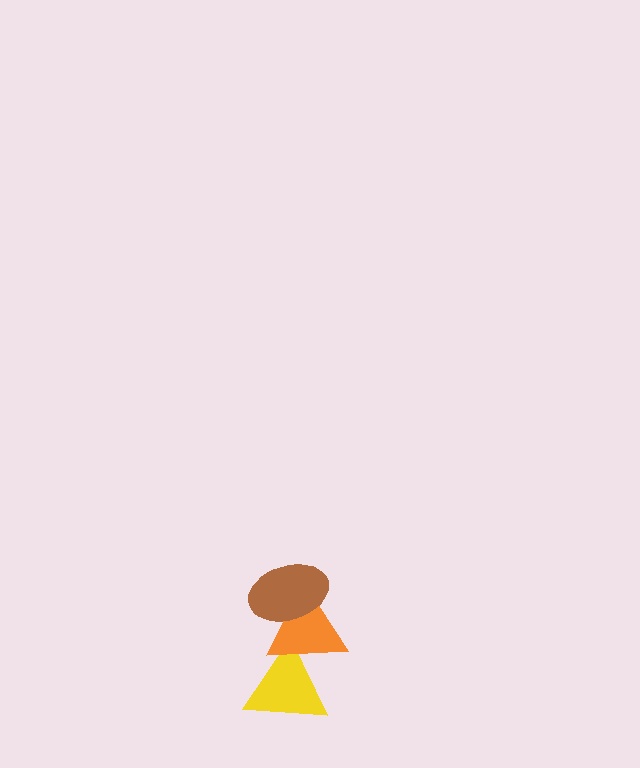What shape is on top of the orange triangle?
The brown ellipse is on top of the orange triangle.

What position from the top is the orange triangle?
The orange triangle is 2nd from the top.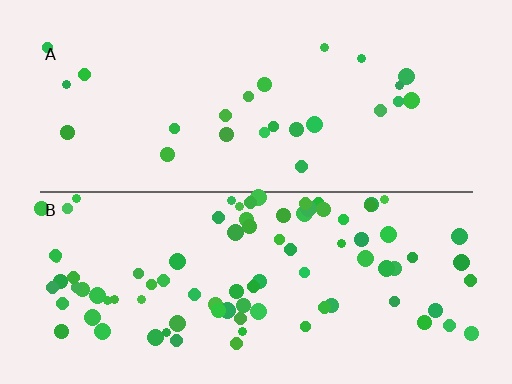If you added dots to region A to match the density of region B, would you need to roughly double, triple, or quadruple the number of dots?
Approximately triple.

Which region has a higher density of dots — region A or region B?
B (the bottom).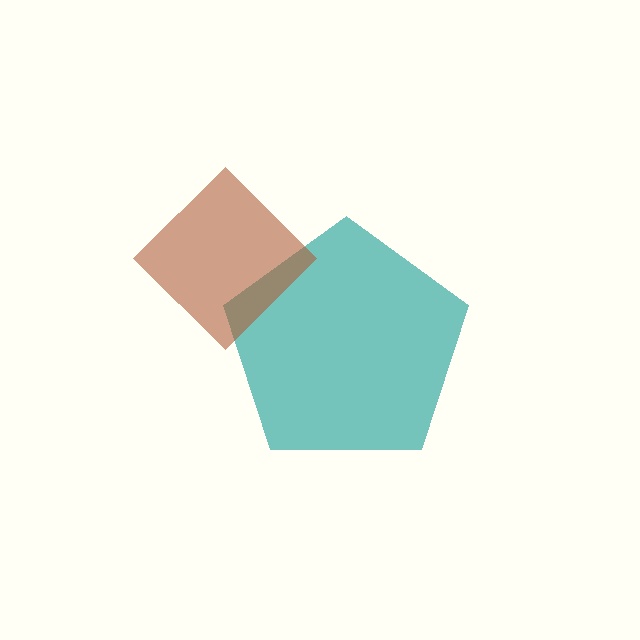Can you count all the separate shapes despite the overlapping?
Yes, there are 2 separate shapes.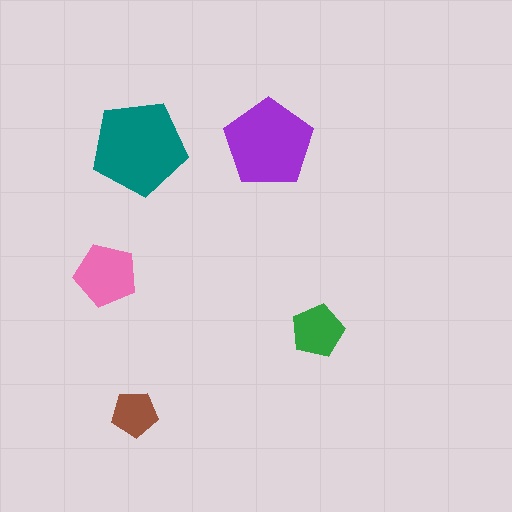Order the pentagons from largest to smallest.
the teal one, the purple one, the pink one, the green one, the brown one.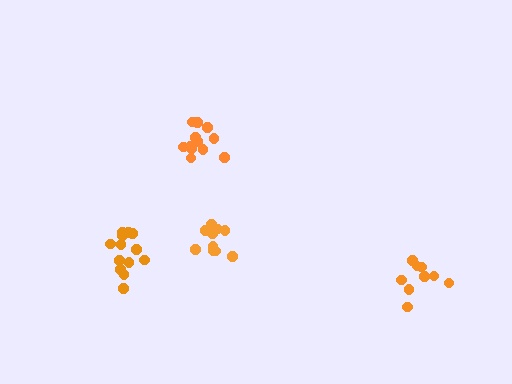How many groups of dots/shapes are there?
There are 4 groups.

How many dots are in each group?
Group 1: 12 dots, Group 2: 10 dots, Group 3: 9 dots, Group 4: 14 dots (45 total).